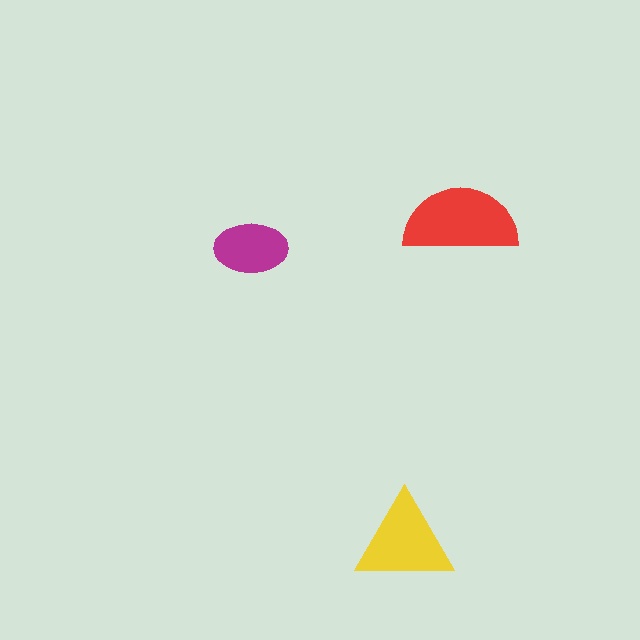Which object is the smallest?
The magenta ellipse.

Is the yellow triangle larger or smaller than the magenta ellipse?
Larger.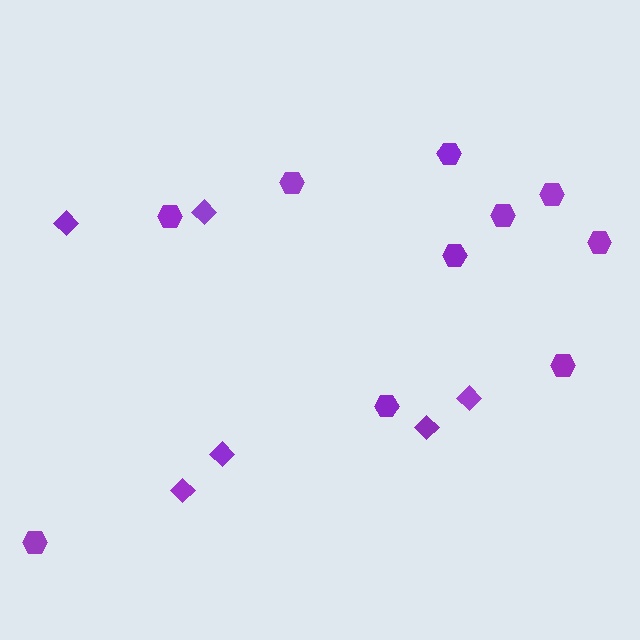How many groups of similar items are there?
There are 2 groups: one group of hexagons (10) and one group of diamonds (6).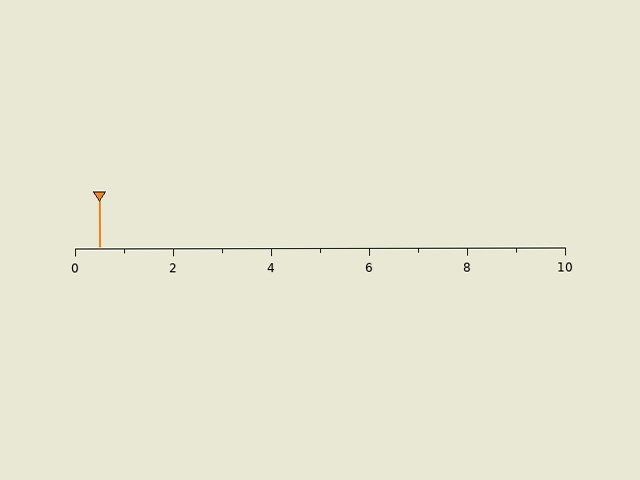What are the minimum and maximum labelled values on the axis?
The axis runs from 0 to 10.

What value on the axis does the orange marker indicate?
The marker indicates approximately 0.5.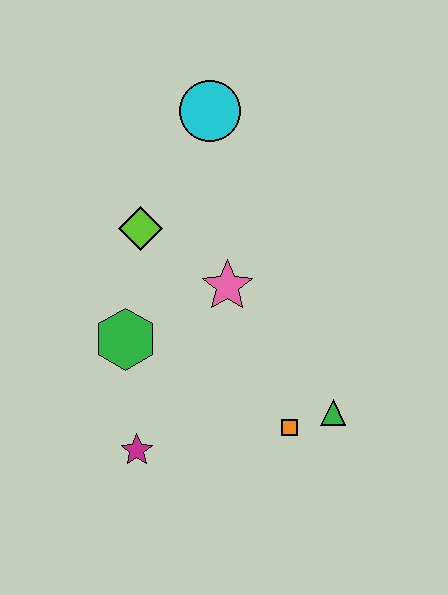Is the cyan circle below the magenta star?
No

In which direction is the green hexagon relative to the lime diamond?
The green hexagon is below the lime diamond.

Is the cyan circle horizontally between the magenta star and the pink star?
Yes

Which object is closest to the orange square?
The green triangle is closest to the orange square.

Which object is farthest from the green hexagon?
The cyan circle is farthest from the green hexagon.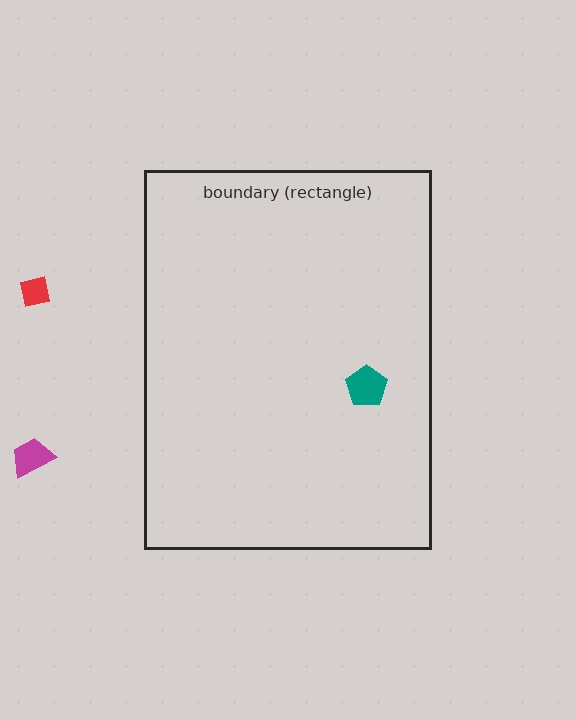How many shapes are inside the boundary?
1 inside, 2 outside.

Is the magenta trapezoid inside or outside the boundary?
Outside.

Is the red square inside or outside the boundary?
Outside.